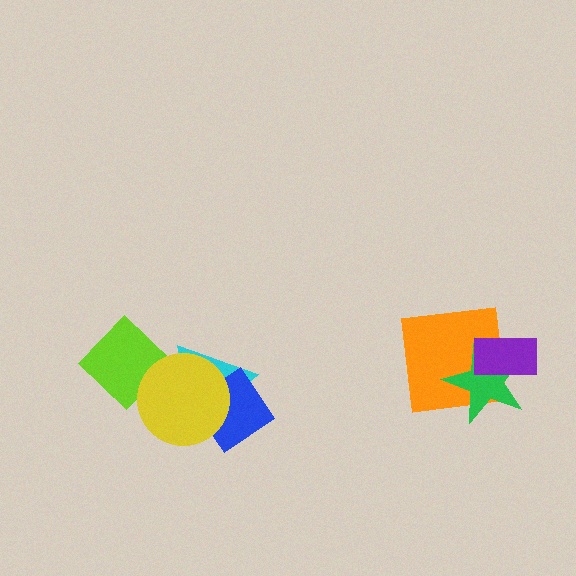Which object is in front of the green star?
The purple rectangle is in front of the green star.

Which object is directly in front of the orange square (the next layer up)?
The green star is directly in front of the orange square.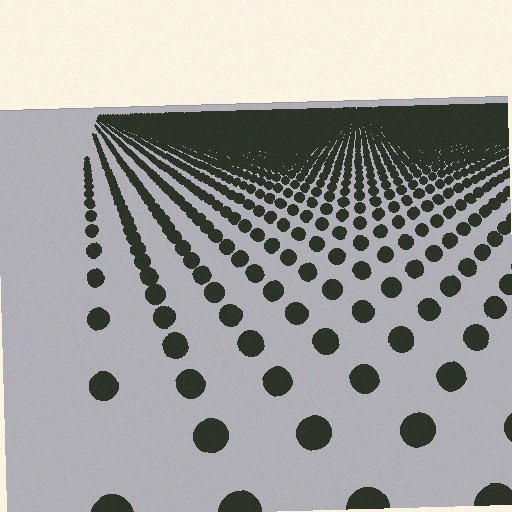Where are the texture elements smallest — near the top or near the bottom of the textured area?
Near the top.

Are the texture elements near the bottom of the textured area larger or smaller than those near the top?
Larger. Near the bottom, elements are closer to the viewer and appear at a bigger on-screen size.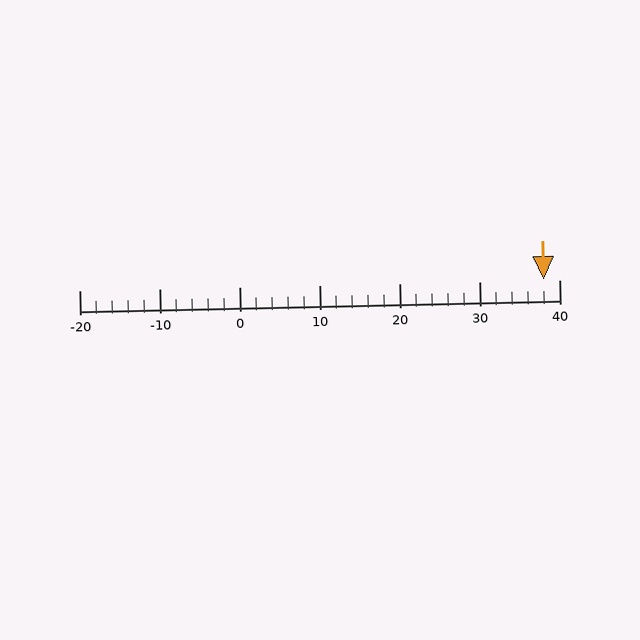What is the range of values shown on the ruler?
The ruler shows values from -20 to 40.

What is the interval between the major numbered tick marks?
The major tick marks are spaced 10 units apart.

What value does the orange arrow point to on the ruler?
The orange arrow points to approximately 38.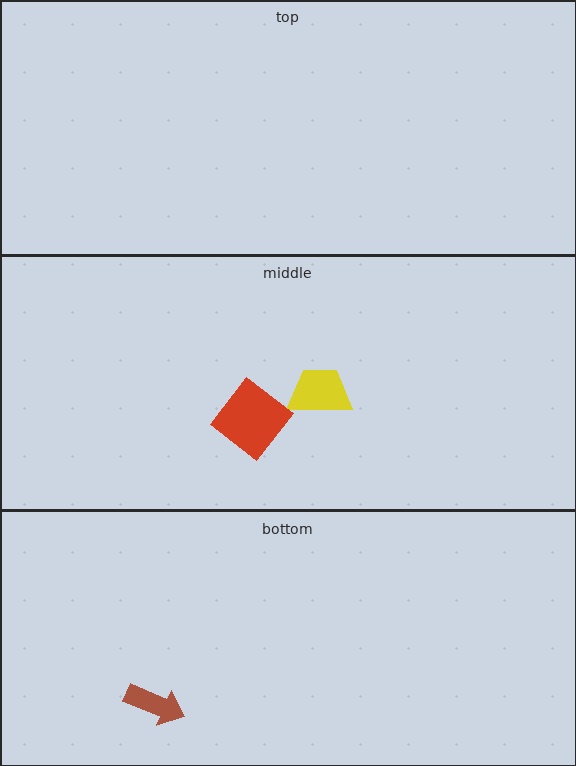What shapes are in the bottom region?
The brown arrow.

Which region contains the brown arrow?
The bottom region.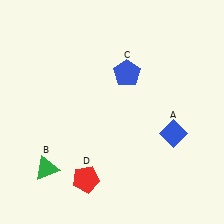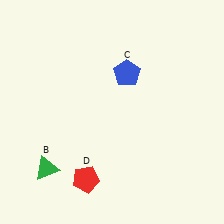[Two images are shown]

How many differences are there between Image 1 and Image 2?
There is 1 difference between the two images.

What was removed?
The blue diamond (A) was removed in Image 2.